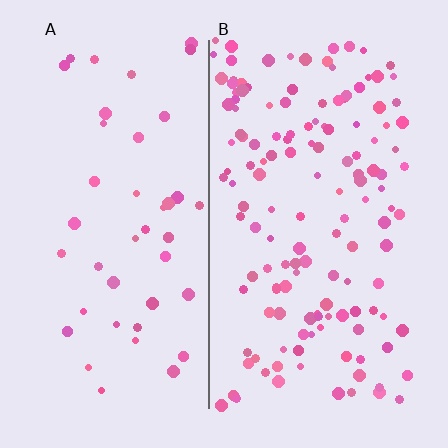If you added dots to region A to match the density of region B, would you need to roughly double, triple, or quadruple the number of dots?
Approximately triple.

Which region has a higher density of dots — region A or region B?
B (the right).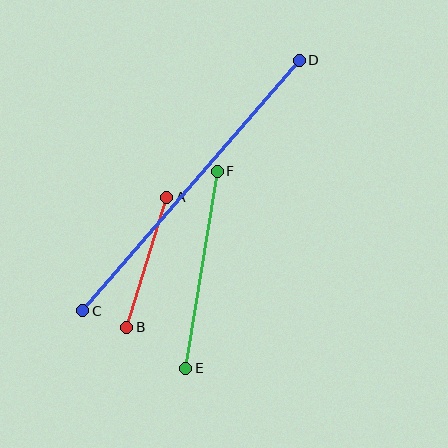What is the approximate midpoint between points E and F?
The midpoint is at approximately (202, 270) pixels.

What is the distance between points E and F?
The distance is approximately 199 pixels.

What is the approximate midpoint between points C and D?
The midpoint is at approximately (191, 186) pixels.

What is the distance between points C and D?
The distance is approximately 332 pixels.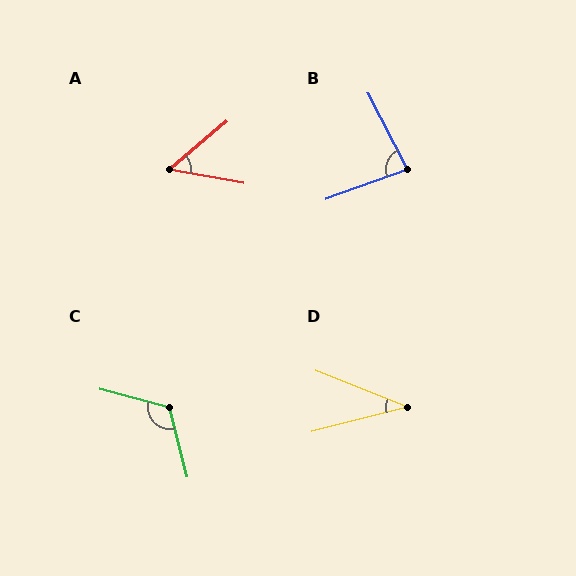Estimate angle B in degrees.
Approximately 83 degrees.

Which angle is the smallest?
D, at approximately 36 degrees.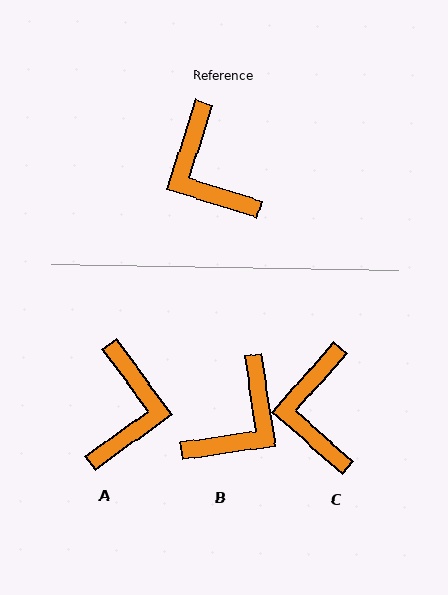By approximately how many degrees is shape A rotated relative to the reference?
Approximately 144 degrees counter-clockwise.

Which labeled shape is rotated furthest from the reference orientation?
A, about 144 degrees away.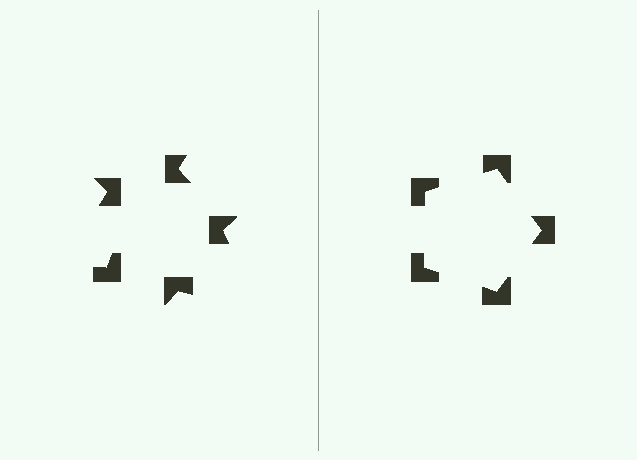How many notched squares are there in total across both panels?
10 — 5 on each side.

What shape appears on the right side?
An illusory pentagon.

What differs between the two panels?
The notched squares are positioned identically on both sides; only the wedge orientations differ. On the right they align to a pentagon; on the left they are misaligned.